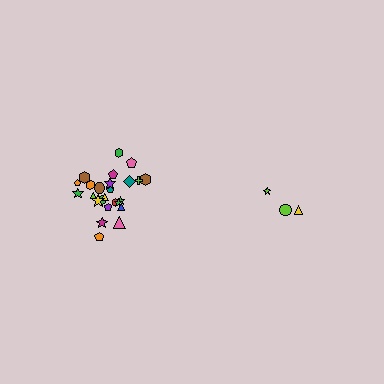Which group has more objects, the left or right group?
The left group.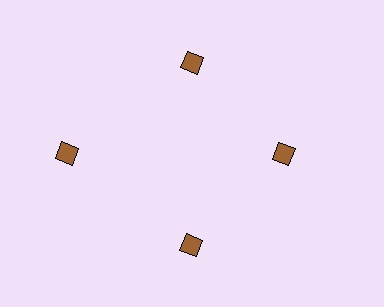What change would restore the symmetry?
The symmetry would be restored by moving it inward, back onto the ring so that all 4 diamonds sit at equal angles and equal distance from the center.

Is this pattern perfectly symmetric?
No. The 4 brown diamonds are arranged in a ring, but one element near the 9 o'clock position is pushed outward from the center, breaking the 4-fold rotational symmetry.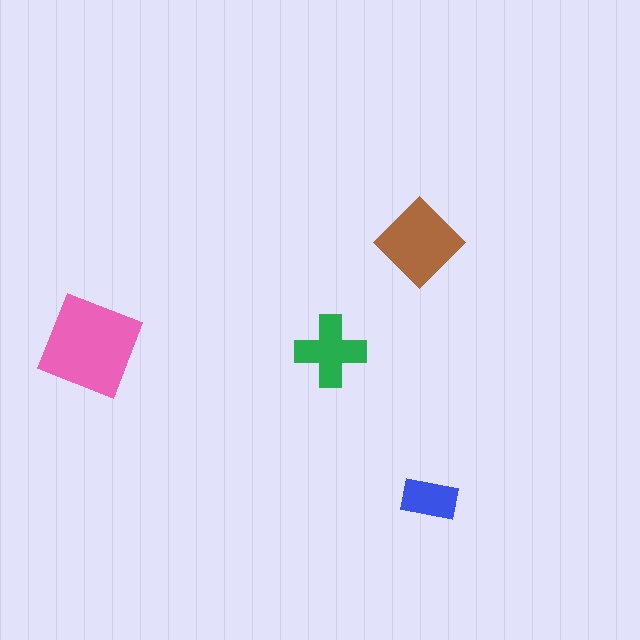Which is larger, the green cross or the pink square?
The pink square.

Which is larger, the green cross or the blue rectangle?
The green cross.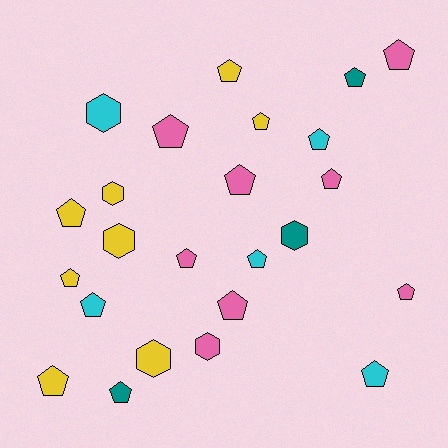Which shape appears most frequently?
Pentagon, with 18 objects.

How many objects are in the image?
There are 24 objects.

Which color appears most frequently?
Pink, with 8 objects.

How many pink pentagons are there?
There are 7 pink pentagons.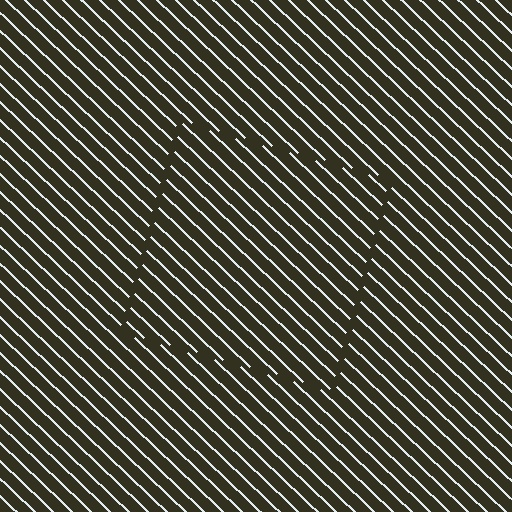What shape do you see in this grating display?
An illusory square. The interior of the shape contains the same grating, shifted by half a period — the contour is defined by the phase discontinuity where line-ends from the inner and outer gratings abut.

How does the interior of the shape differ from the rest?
The interior of the shape contains the same grating, shifted by half a period — the contour is defined by the phase discontinuity where line-ends from the inner and outer gratings abut.